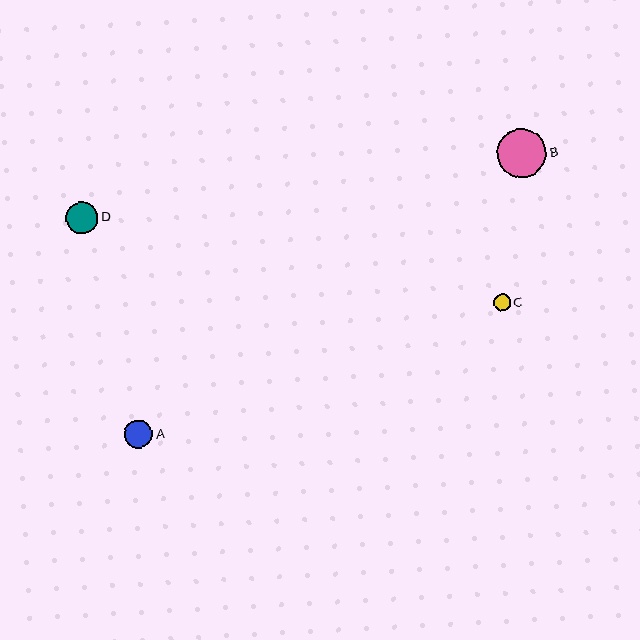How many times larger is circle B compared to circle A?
Circle B is approximately 1.8 times the size of circle A.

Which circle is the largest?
Circle B is the largest with a size of approximately 49 pixels.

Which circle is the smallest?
Circle C is the smallest with a size of approximately 17 pixels.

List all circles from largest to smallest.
From largest to smallest: B, D, A, C.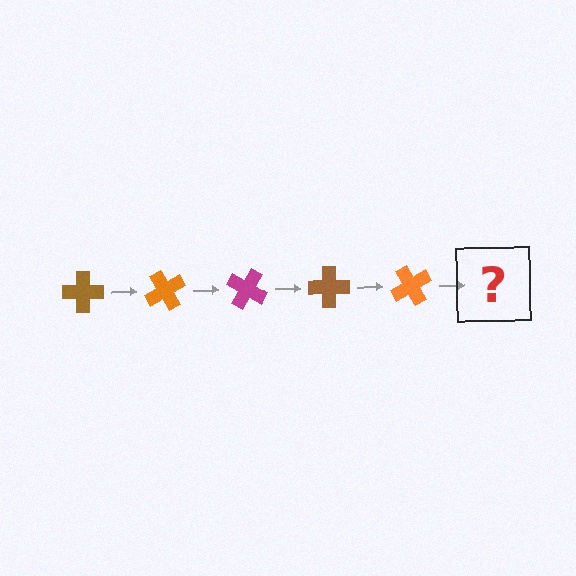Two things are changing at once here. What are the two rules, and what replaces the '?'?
The two rules are that it rotates 60 degrees each step and the color cycles through brown, orange, and magenta. The '?' should be a magenta cross, rotated 300 degrees from the start.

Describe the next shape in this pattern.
It should be a magenta cross, rotated 300 degrees from the start.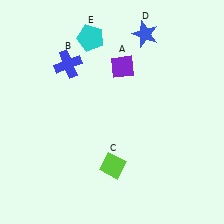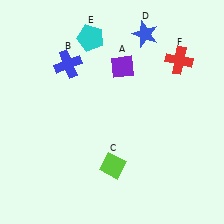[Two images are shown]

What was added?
A red cross (F) was added in Image 2.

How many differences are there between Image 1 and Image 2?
There is 1 difference between the two images.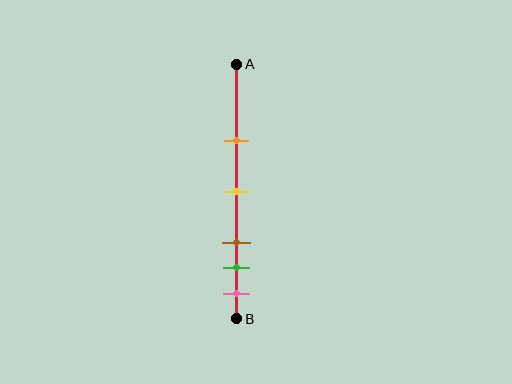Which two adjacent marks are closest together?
The green and pink marks are the closest adjacent pair.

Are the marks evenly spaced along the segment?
No, the marks are not evenly spaced.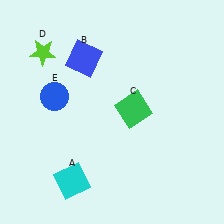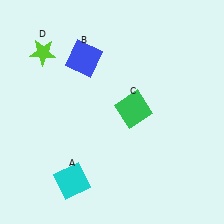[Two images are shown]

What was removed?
The blue circle (E) was removed in Image 2.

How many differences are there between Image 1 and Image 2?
There is 1 difference between the two images.